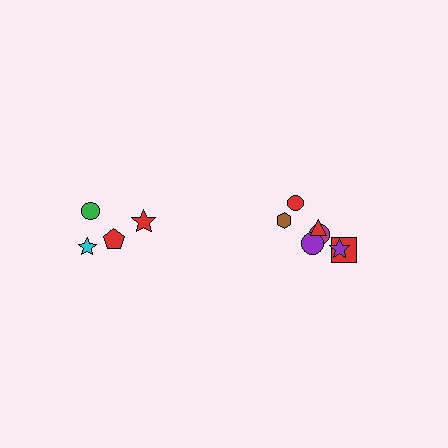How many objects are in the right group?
There are 7 objects.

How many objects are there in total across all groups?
There are 11 objects.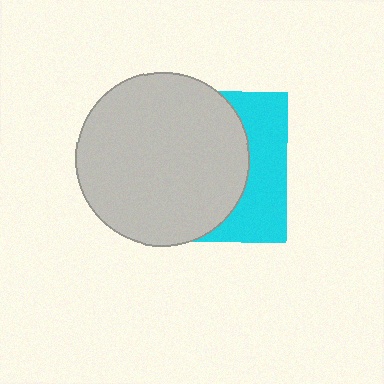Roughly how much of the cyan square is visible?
A small part of it is visible (roughly 33%).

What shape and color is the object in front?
The object in front is a light gray circle.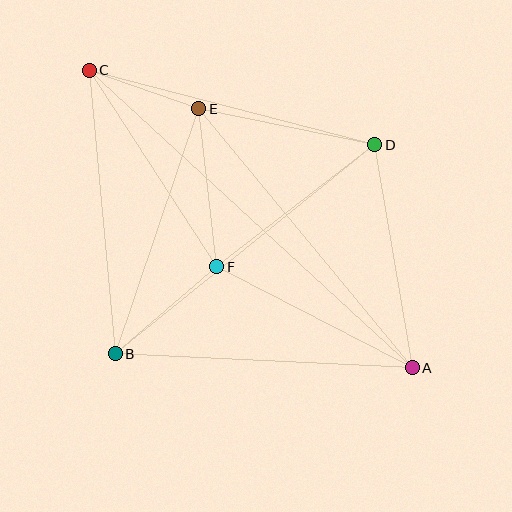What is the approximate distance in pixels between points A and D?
The distance between A and D is approximately 226 pixels.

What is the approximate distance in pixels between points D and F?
The distance between D and F is approximately 200 pixels.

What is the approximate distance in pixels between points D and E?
The distance between D and E is approximately 179 pixels.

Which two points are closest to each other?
Points C and E are closest to each other.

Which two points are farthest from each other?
Points A and C are farthest from each other.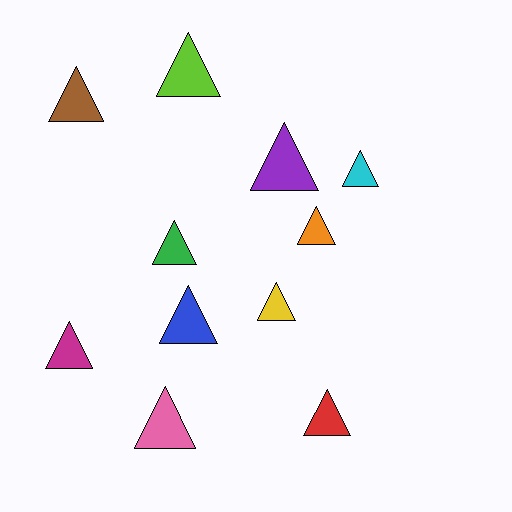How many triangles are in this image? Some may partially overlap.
There are 11 triangles.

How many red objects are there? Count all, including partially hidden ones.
There is 1 red object.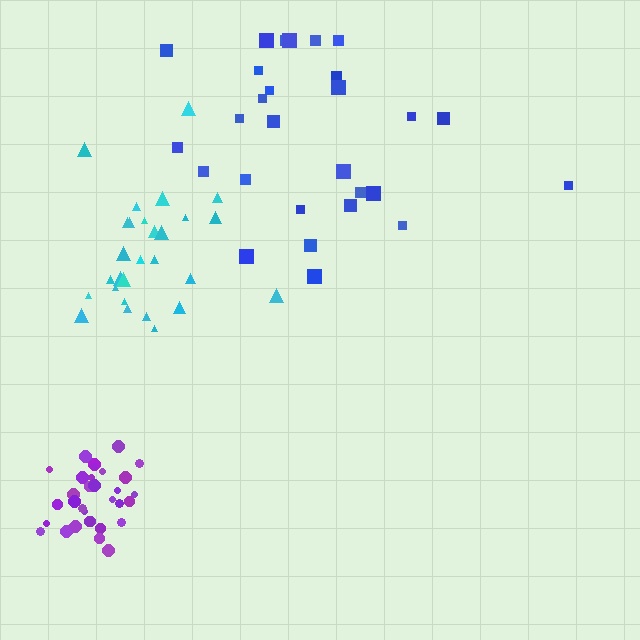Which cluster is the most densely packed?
Purple.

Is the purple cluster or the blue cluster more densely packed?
Purple.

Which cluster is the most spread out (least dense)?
Blue.